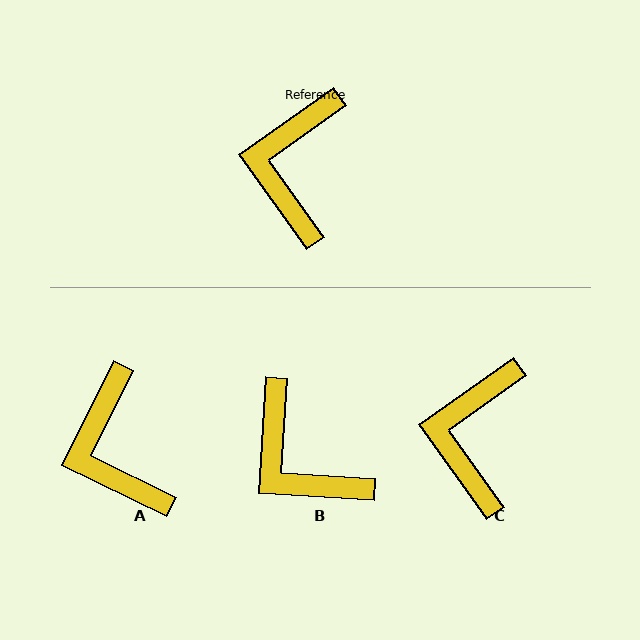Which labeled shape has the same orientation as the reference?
C.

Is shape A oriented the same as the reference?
No, it is off by about 28 degrees.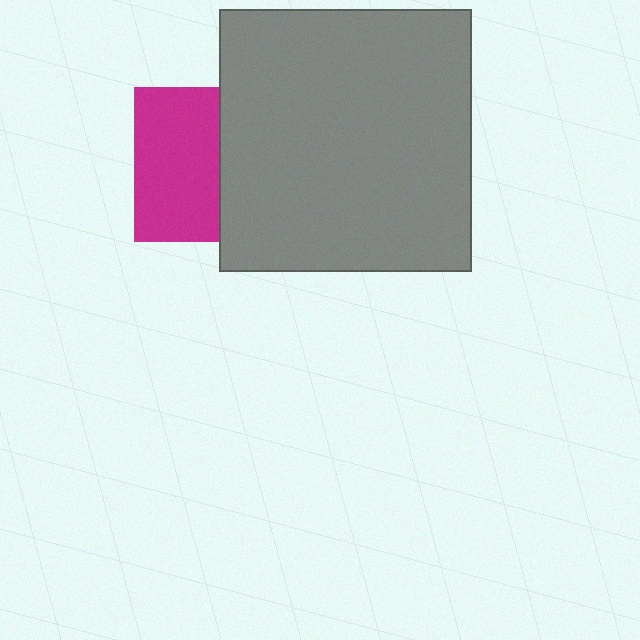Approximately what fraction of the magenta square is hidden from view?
Roughly 45% of the magenta square is hidden behind the gray rectangle.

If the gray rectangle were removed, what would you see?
You would see the complete magenta square.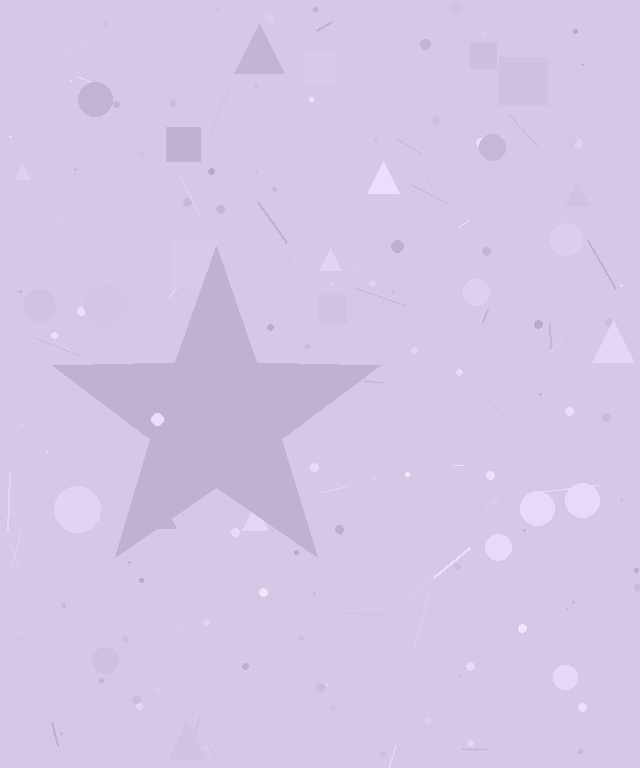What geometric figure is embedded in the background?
A star is embedded in the background.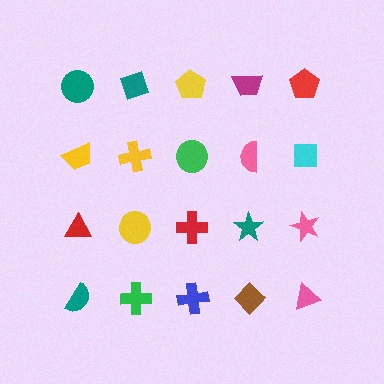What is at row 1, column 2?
A teal diamond.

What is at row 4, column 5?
A pink triangle.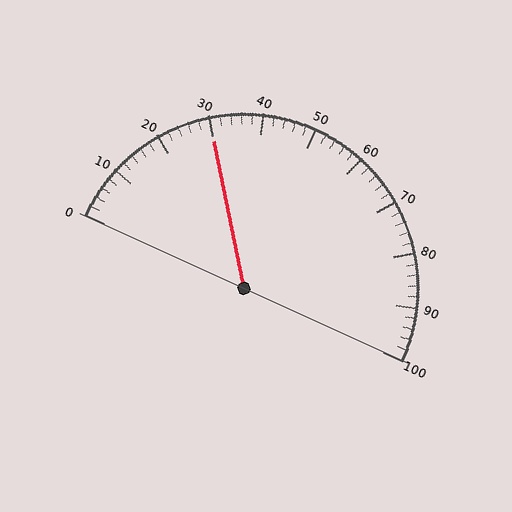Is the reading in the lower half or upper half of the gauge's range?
The reading is in the lower half of the range (0 to 100).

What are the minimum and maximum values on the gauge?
The gauge ranges from 0 to 100.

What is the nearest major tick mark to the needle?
The nearest major tick mark is 30.